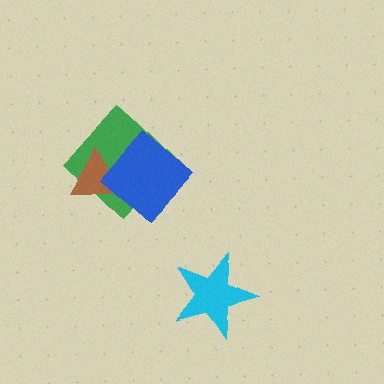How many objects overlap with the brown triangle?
2 objects overlap with the brown triangle.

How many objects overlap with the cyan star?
0 objects overlap with the cyan star.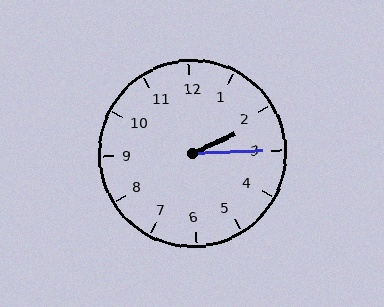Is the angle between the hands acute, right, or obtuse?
It is acute.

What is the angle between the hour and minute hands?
Approximately 22 degrees.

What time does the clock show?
2:15.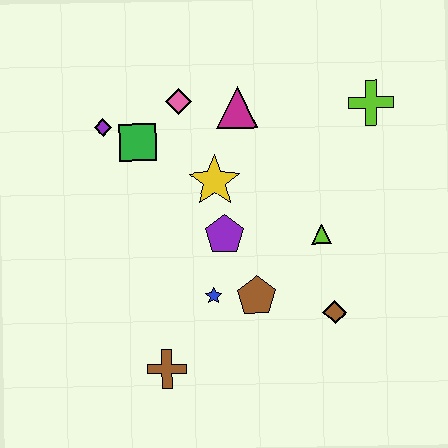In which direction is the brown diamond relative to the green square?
The brown diamond is to the right of the green square.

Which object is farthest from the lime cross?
The brown cross is farthest from the lime cross.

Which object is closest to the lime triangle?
The brown diamond is closest to the lime triangle.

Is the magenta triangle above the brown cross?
Yes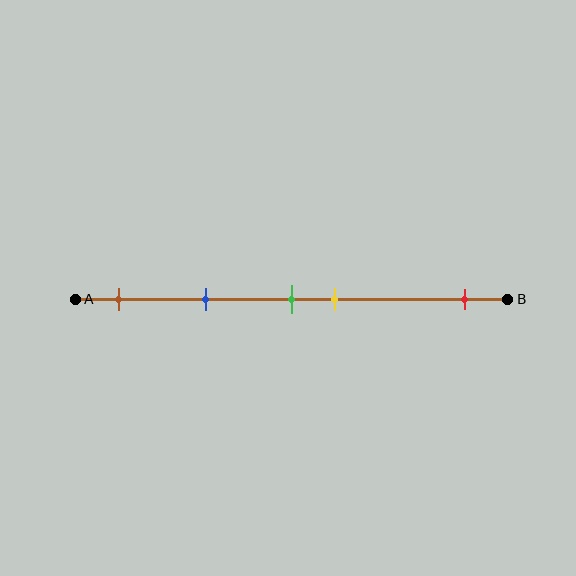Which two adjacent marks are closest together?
The green and yellow marks are the closest adjacent pair.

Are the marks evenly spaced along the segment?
No, the marks are not evenly spaced.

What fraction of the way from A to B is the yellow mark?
The yellow mark is approximately 60% (0.6) of the way from A to B.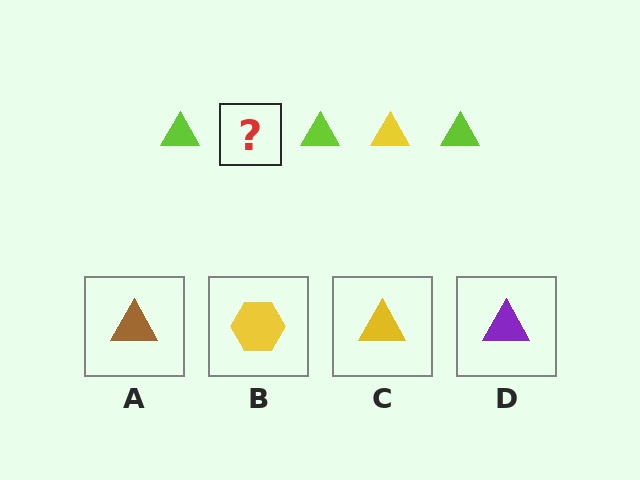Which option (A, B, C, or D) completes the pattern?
C.